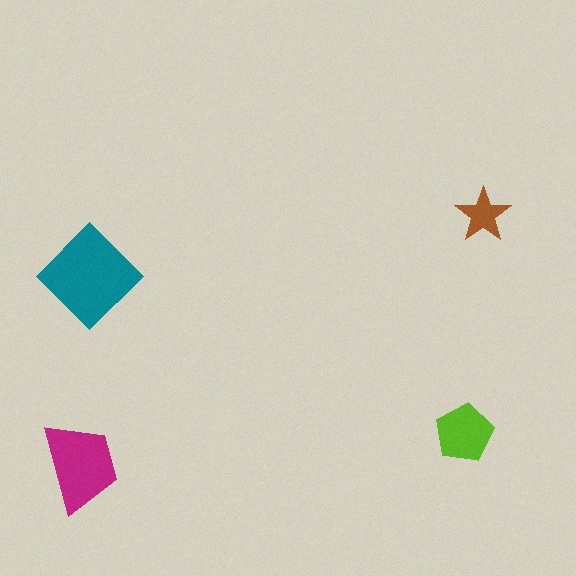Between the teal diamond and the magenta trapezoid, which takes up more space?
The teal diamond.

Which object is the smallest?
The brown star.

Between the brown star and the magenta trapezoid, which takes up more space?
The magenta trapezoid.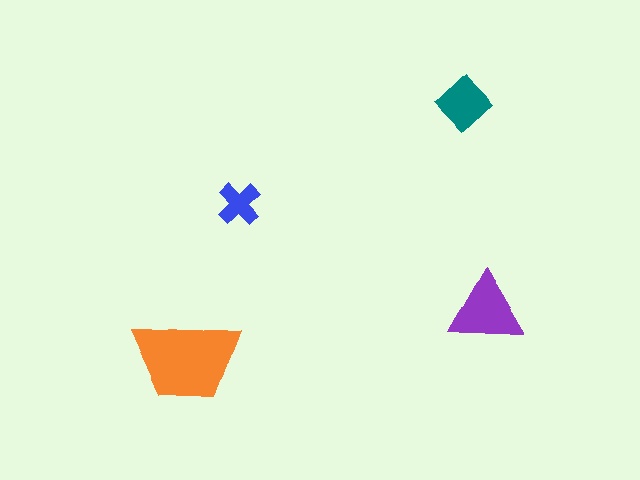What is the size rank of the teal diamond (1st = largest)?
3rd.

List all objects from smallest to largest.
The blue cross, the teal diamond, the purple triangle, the orange trapezoid.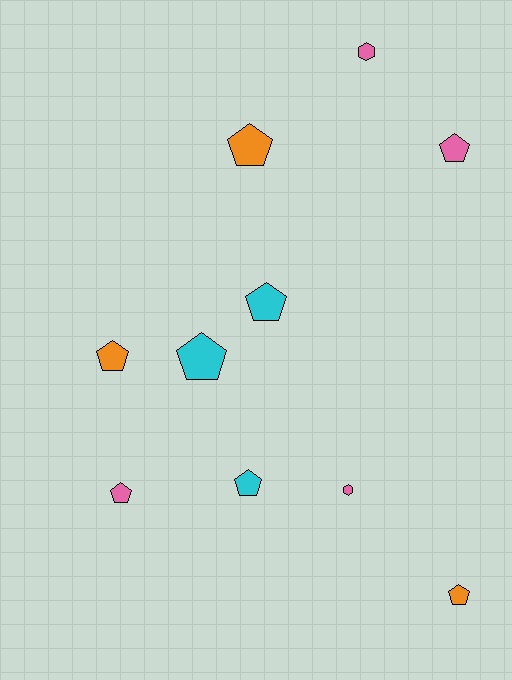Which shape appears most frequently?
Pentagon, with 8 objects.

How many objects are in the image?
There are 10 objects.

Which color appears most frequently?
Pink, with 4 objects.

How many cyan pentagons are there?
There are 3 cyan pentagons.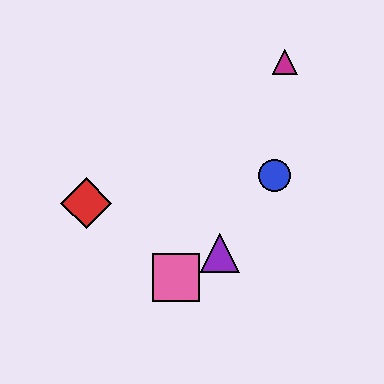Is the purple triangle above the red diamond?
No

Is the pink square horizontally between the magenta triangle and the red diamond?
Yes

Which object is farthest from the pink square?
The magenta triangle is farthest from the pink square.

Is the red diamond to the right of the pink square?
No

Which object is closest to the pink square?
The purple triangle is closest to the pink square.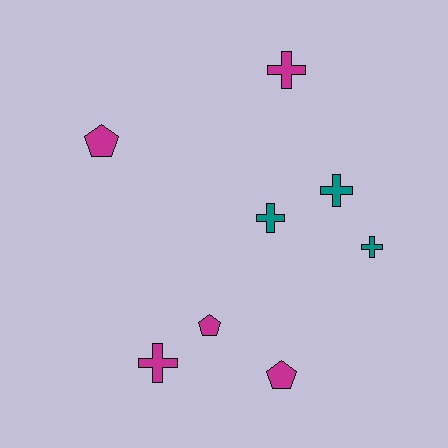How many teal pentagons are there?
There are no teal pentagons.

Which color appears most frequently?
Magenta, with 5 objects.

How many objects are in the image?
There are 8 objects.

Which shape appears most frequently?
Cross, with 5 objects.